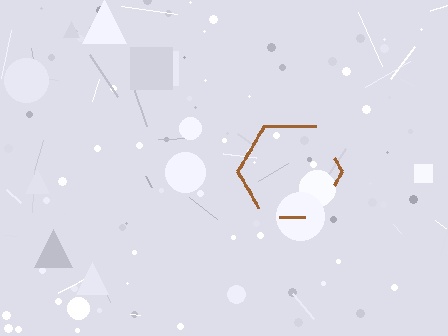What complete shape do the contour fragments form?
The contour fragments form a hexagon.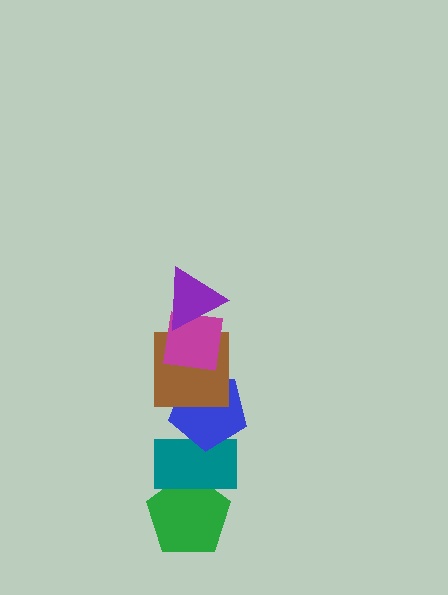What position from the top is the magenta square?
The magenta square is 2nd from the top.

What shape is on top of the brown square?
The magenta square is on top of the brown square.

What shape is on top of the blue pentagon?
The brown square is on top of the blue pentagon.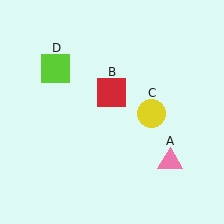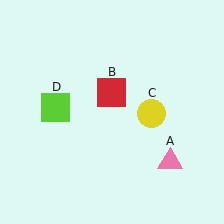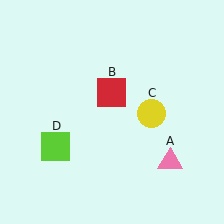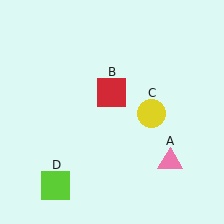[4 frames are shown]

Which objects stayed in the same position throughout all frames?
Pink triangle (object A) and red square (object B) and yellow circle (object C) remained stationary.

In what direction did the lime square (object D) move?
The lime square (object D) moved down.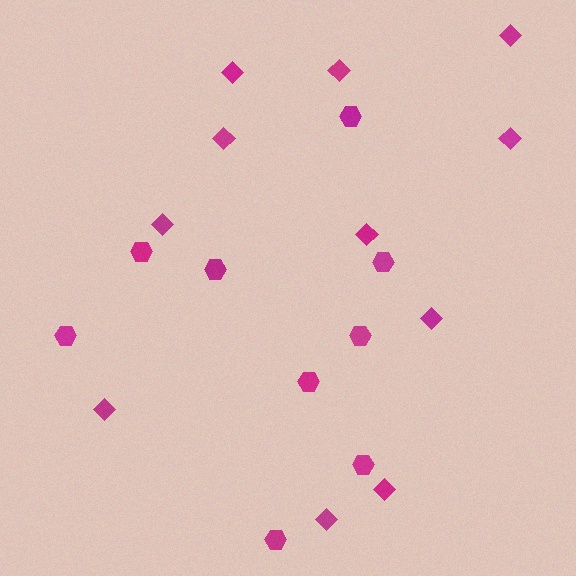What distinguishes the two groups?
There are 2 groups: one group of hexagons (9) and one group of diamonds (11).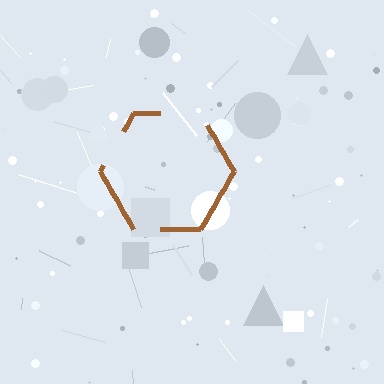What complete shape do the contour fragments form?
The contour fragments form a hexagon.